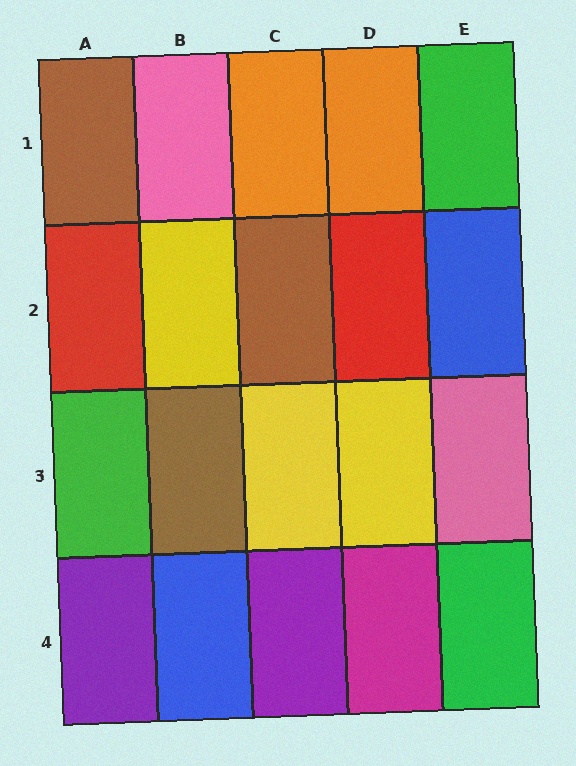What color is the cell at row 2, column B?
Yellow.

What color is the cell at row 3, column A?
Green.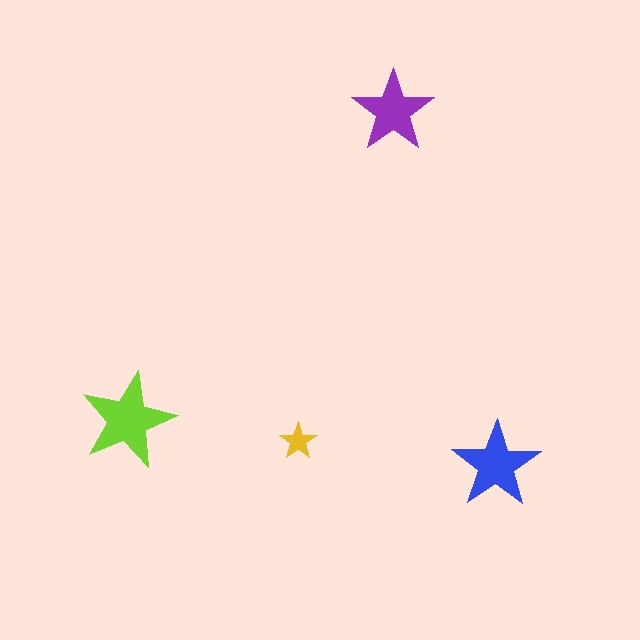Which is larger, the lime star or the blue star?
The lime one.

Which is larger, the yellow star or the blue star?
The blue one.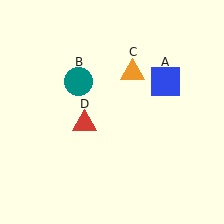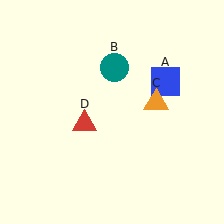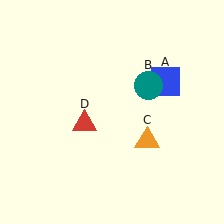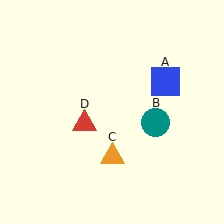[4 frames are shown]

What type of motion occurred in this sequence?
The teal circle (object B), orange triangle (object C) rotated clockwise around the center of the scene.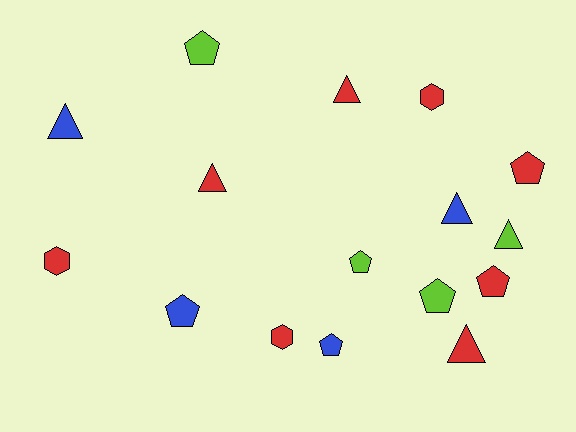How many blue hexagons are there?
There are no blue hexagons.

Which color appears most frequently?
Red, with 8 objects.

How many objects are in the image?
There are 16 objects.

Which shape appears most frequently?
Pentagon, with 7 objects.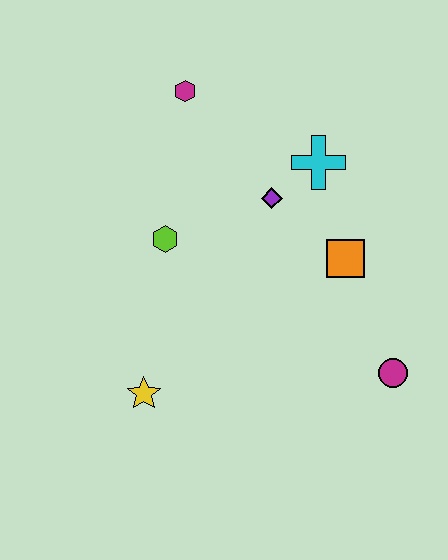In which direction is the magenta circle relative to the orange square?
The magenta circle is below the orange square.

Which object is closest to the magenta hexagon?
The purple diamond is closest to the magenta hexagon.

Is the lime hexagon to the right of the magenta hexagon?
No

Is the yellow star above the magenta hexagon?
No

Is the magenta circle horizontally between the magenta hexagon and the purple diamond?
No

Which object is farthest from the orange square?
The yellow star is farthest from the orange square.